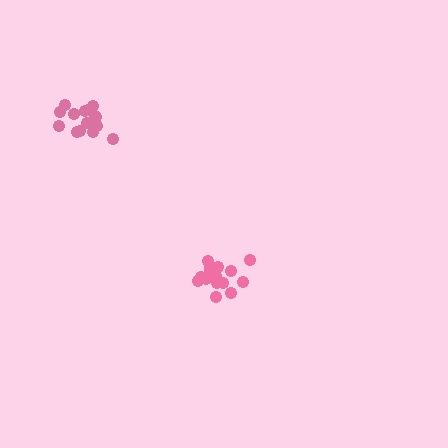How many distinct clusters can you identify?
There are 2 distinct clusters.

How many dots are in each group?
Group 1: 17 dots, Group 2: 15 dots (32 total).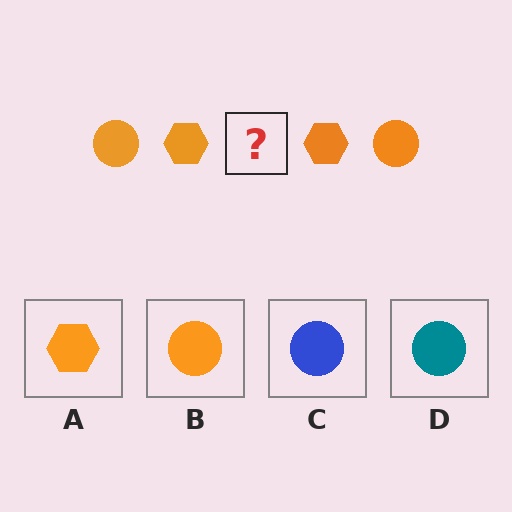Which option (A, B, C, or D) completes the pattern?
B.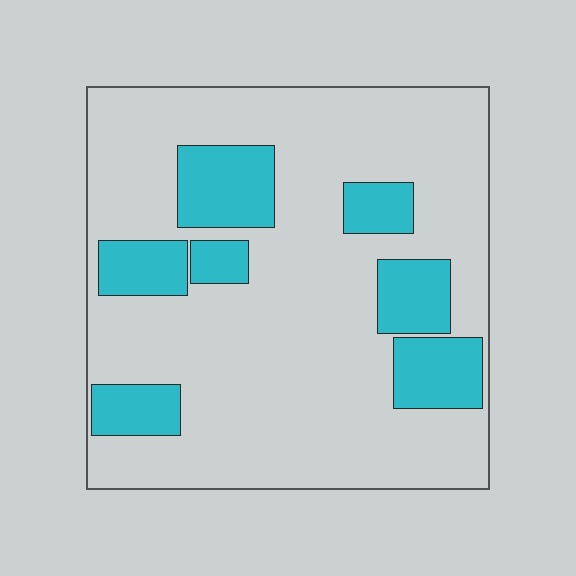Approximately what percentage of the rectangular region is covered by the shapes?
Approximately 20%.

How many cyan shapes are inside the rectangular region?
7.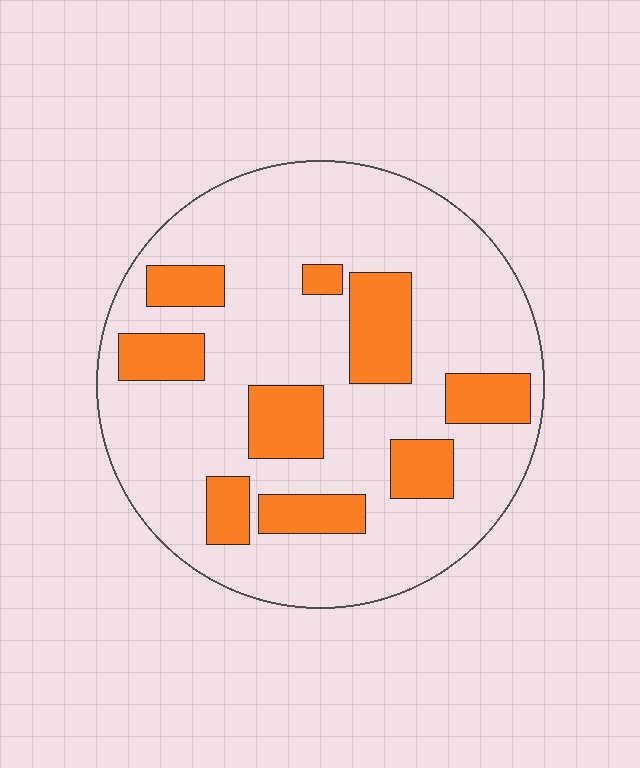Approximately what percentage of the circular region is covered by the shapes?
Approximately 25%.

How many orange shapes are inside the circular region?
9.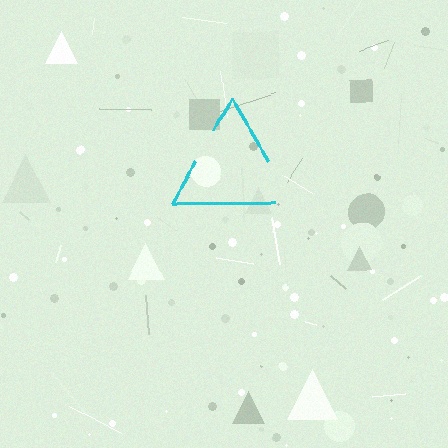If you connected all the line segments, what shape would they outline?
They would outline a triangle.